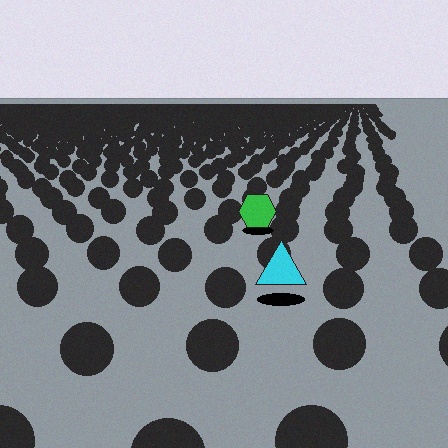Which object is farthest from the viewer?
The green hexagon is farthest from the viewer. It appears smaller and the ground texture around it is denser.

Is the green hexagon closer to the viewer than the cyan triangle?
No. The cyan triangle is closer — you can tell from the texture gradient: the ground texture is coarser near it.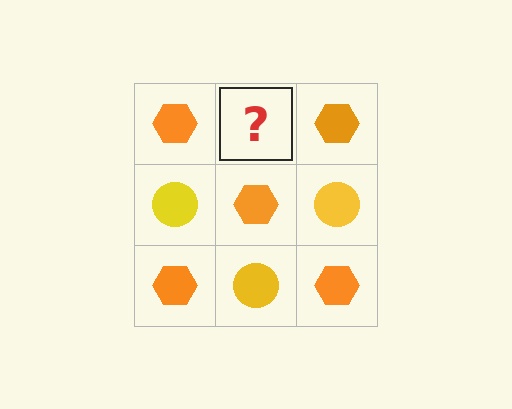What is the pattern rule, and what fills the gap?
The rule is that it alternates orange hexagon and yellow circle in a checkerboard pattern. The gap should be filled with a yellow circle.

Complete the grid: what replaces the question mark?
The question mark should be replaced with a yellow circle.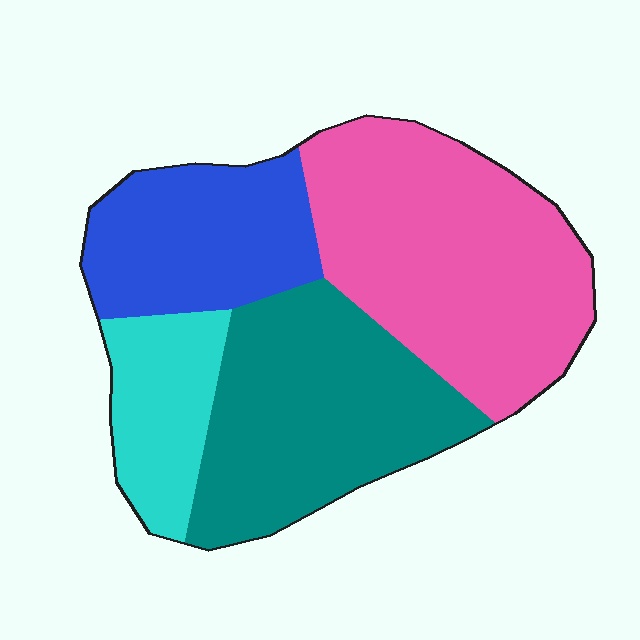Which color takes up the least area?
Cyan, at roughly 15%.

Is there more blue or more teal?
Teal.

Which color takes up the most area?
Pink, at roughly 35%.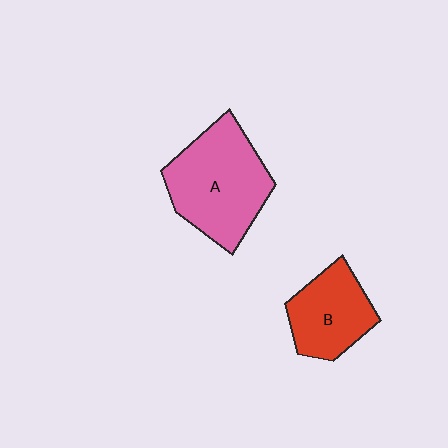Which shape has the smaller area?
Shape B (red).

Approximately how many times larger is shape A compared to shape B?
Approximately 1.5 times.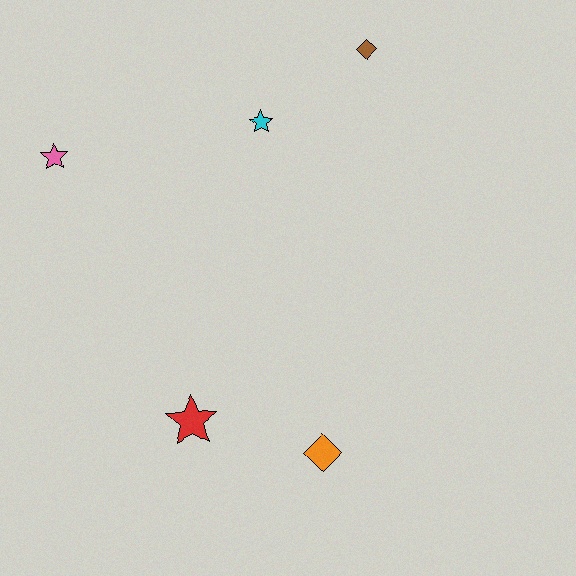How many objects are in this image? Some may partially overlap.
There are 5 objects.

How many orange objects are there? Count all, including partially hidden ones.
There is 1 orange object.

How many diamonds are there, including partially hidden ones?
There are 2 diamonds.